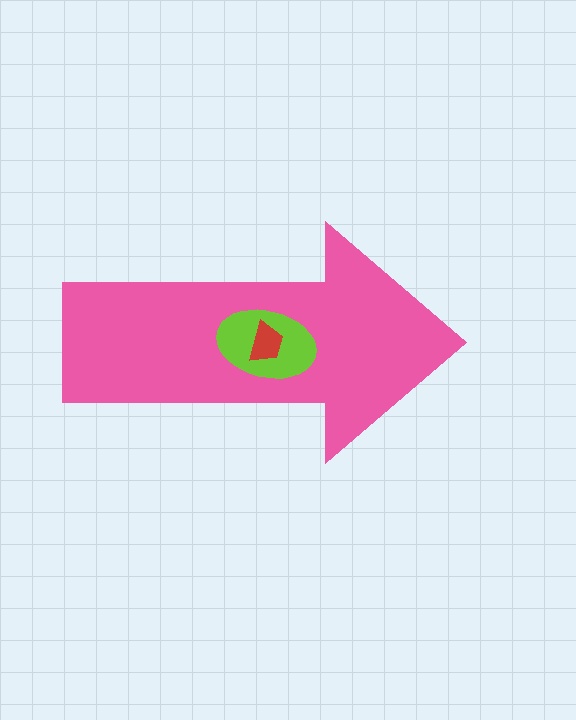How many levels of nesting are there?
3.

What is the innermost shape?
The red trapezoid.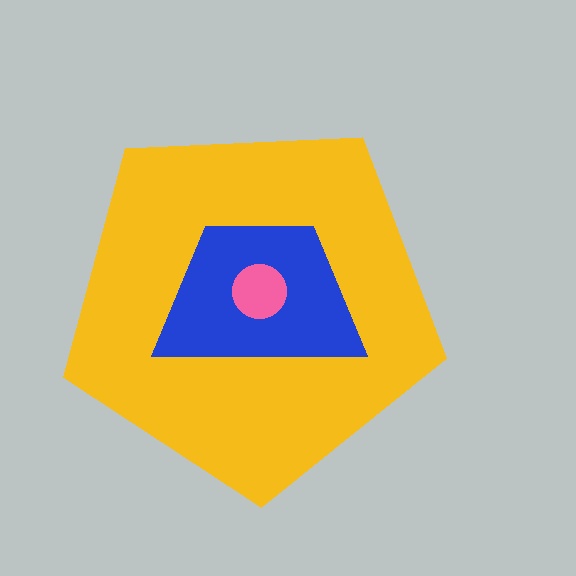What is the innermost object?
The pink circle.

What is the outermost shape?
The yellow pentagon.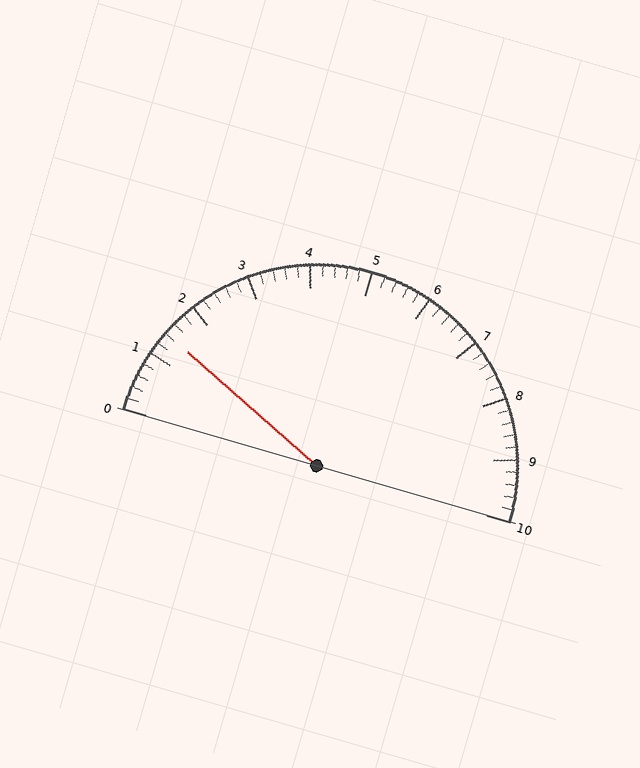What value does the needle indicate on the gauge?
The needle indicates approximately 1.4.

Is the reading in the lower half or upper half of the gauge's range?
The reading is in the lower half of the range (0 to 10).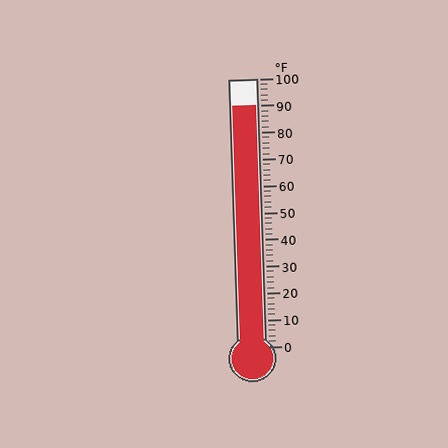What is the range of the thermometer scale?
The thermometer scale ranges from 0°F to 100°F.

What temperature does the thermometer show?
The thermometer shows approximately 90°F.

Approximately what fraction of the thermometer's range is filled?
The thermometer is filled to approximately 90% of its range.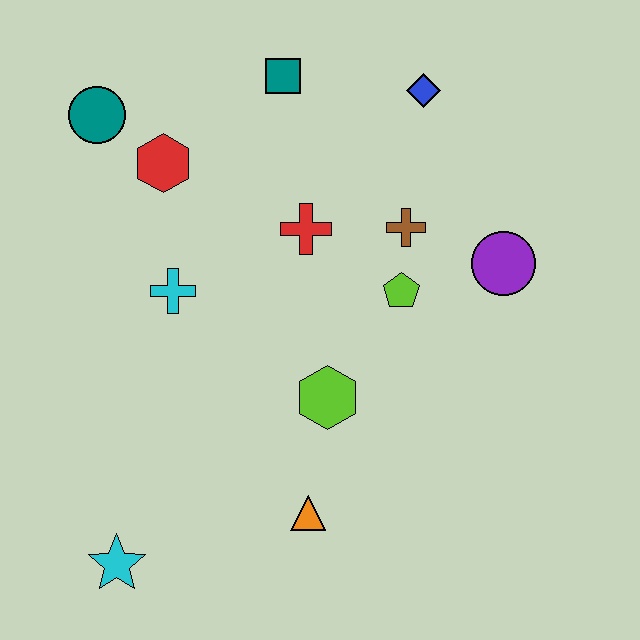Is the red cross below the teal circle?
Yes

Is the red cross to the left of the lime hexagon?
Yes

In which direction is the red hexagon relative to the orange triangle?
The red hexagon is above the orange triangle.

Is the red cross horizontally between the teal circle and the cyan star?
No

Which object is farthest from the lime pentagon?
The cyan star is farthest from the lime pentagon.